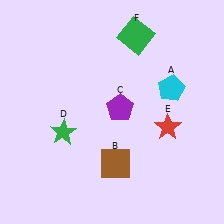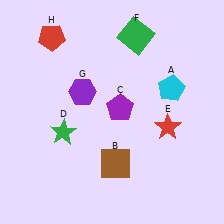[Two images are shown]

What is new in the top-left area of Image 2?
A purple hexagon (G) was added in the top-left area of Image 2.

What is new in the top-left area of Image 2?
A red pentagon (H) was added in the top-left area of Image 2.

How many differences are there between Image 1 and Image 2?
There are 2 differences between the two images.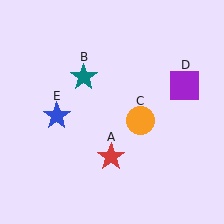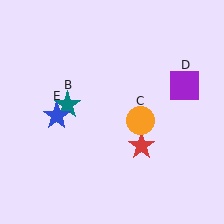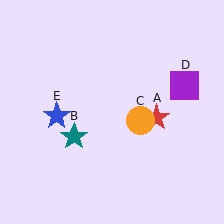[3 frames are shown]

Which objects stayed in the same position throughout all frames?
Orange circle (object C) and purple square (object D) and blue star (object E) remained stationary.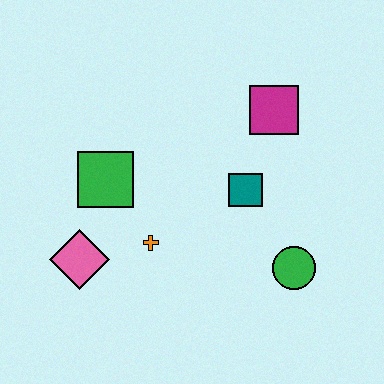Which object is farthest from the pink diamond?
The magenta square is farthest from the pink diamond.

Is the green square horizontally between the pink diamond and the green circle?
Yes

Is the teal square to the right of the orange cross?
Yes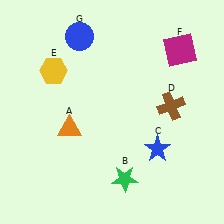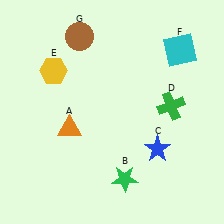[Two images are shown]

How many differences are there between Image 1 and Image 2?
There are 3 differences between the two images.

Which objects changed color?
D changed from brown to green. F changed from magenta to cyan. G changed from blue to brown.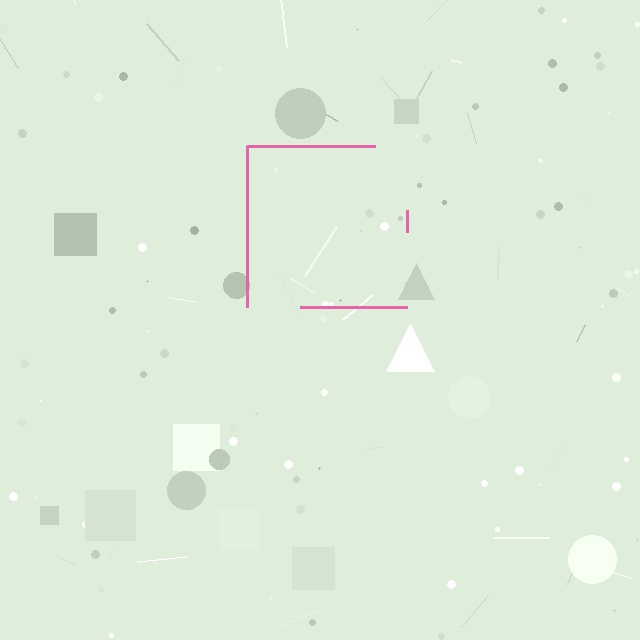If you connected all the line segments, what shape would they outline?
They would outline a square.